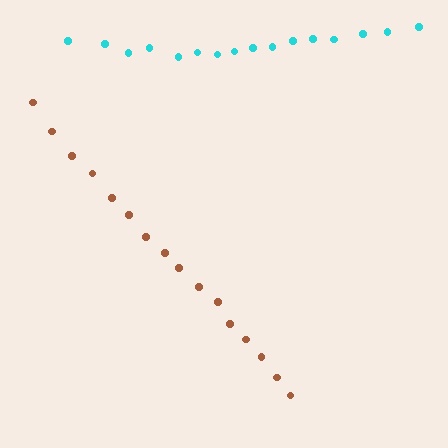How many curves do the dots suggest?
There are 2 distinct paths.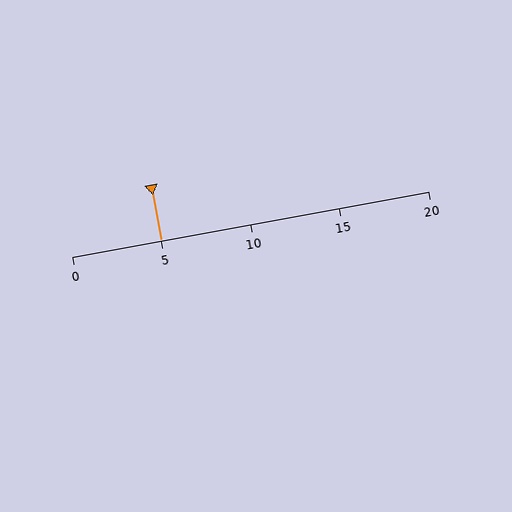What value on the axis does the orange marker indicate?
The marker indicates approximately 5.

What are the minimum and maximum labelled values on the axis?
The axis runs from 0 to 20.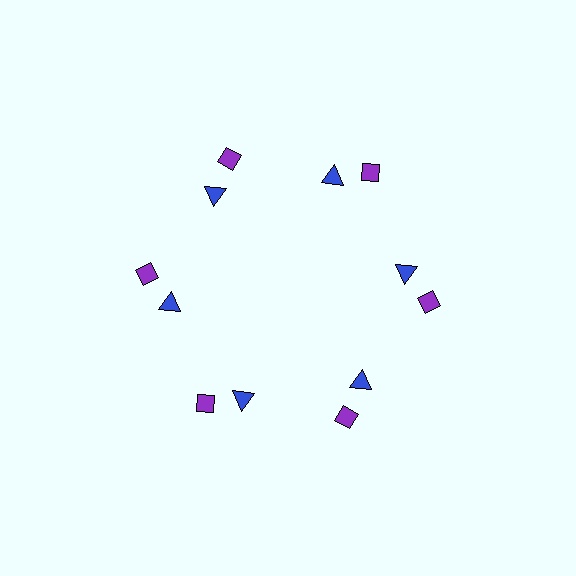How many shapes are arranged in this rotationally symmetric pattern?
There are 12 shapes, arranged in 6 groups of 2.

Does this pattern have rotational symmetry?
Yes, this pattern has 6-fold rotational symmetry. It looks the same after rotating 60 degrees around the center.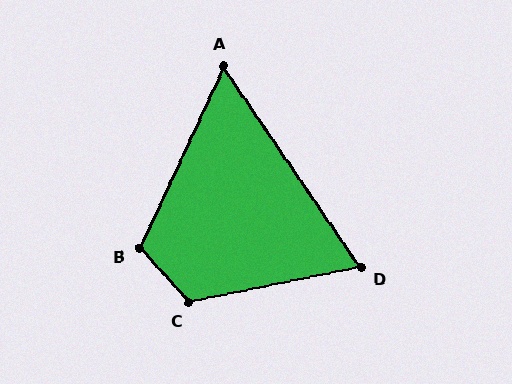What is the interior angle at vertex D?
Approximately 67 degrees (acute).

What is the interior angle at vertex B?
Approximately 113 degrees (obtuse).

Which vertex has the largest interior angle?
C, at approximately 121 degrees.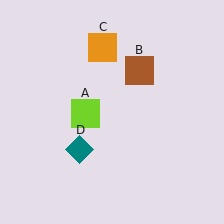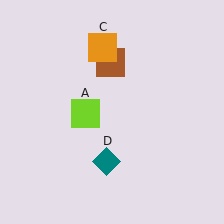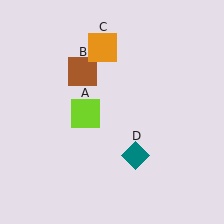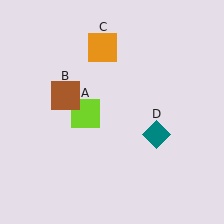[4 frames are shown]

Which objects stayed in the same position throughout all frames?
Lime square (object A) and orange square (object C) remained stationary.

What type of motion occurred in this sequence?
The brown square (object B), teal diamond (object D) rotated counterclockwise around the center of the scene.